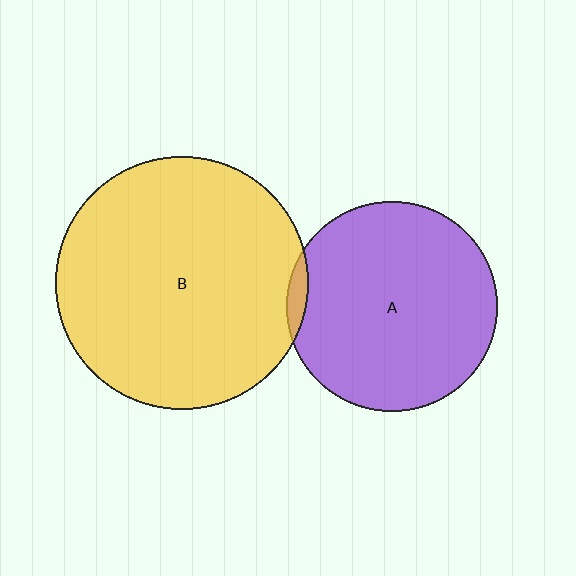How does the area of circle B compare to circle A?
Approximately 1.4 times.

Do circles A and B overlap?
Yes.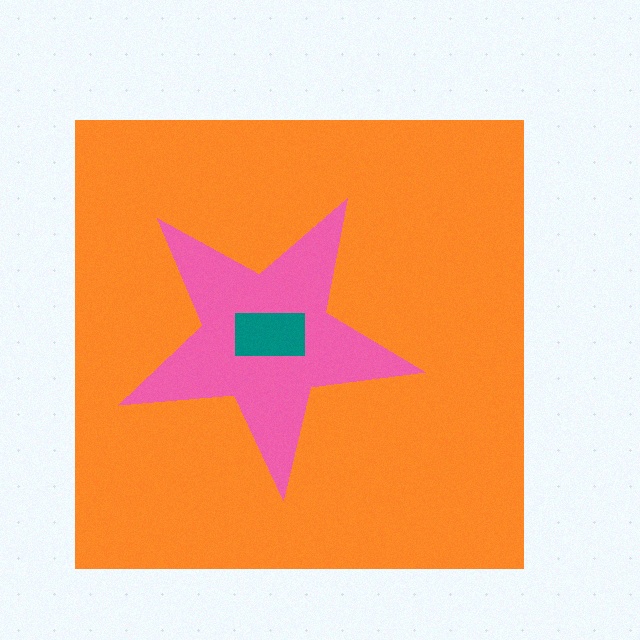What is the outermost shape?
The orange square.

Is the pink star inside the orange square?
Yes.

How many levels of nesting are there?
3.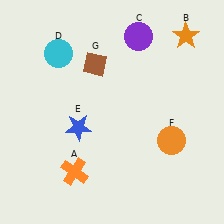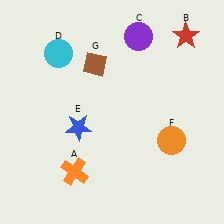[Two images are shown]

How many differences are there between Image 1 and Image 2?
There is 1 difference between the two images.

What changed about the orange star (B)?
In Image 1, B is orange. In Image 2, it changed to red.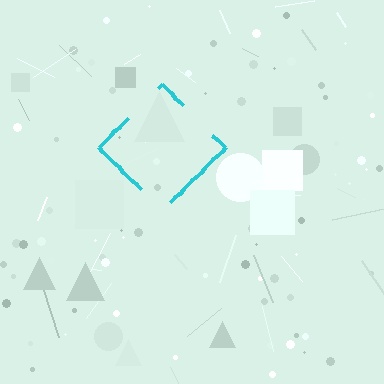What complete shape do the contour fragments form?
The contour fragments form a diamond.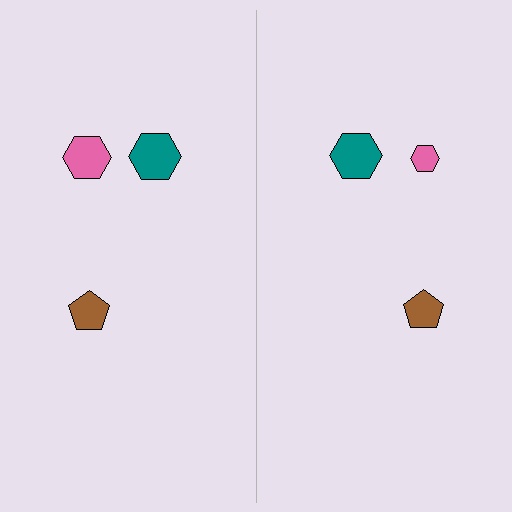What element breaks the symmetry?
The pink hexagon on the right side has a different size than its mirror counterpart.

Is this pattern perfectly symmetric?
No, the pattern is not perfectly symmetric. The pink hexagon on the right side has a different size than its mirror counterpart.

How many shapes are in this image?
There are 6 shapes in this image.